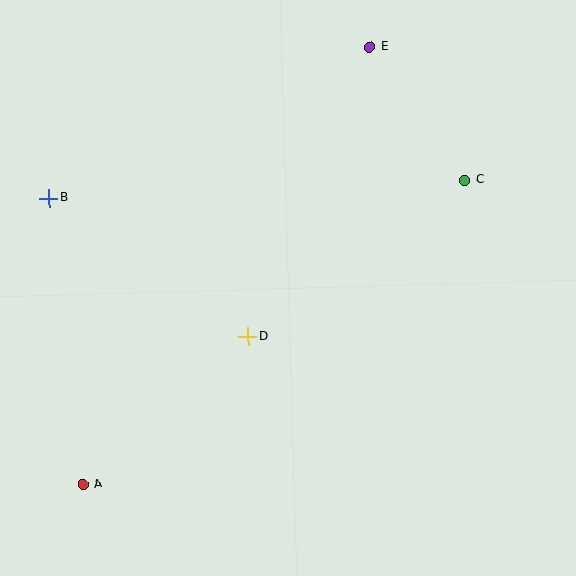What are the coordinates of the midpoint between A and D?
The midpoint between A and D is at (165, 410).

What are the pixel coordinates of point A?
Point A is at (83, 484).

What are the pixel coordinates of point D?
Point D is at (248, 336).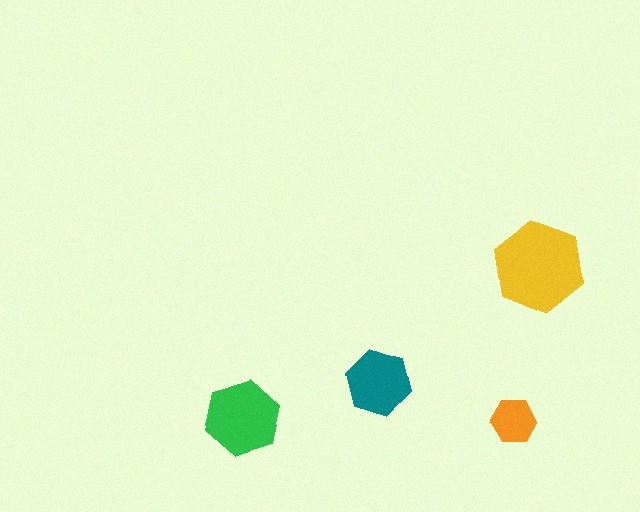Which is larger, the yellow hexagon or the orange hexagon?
The yellow one.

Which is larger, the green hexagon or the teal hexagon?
The green one.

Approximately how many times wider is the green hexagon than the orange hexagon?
About 1.5 times wider.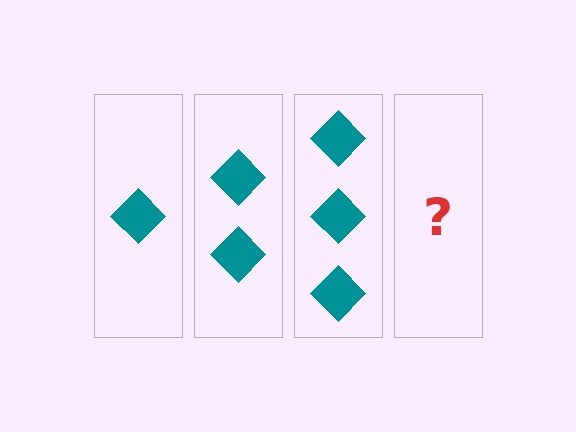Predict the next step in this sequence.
The next step is 4 diamonds.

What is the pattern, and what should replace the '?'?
The pattern is that each step adds one more diamond. The '?' should be 4 diamonds.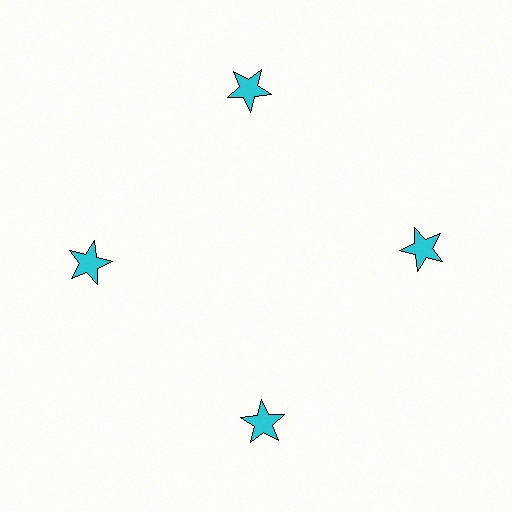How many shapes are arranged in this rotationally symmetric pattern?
There are 4 shapes, arranged in 4 groups of 1.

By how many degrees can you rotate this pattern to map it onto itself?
The pattern maps onto itself every 90 degrees of rotation.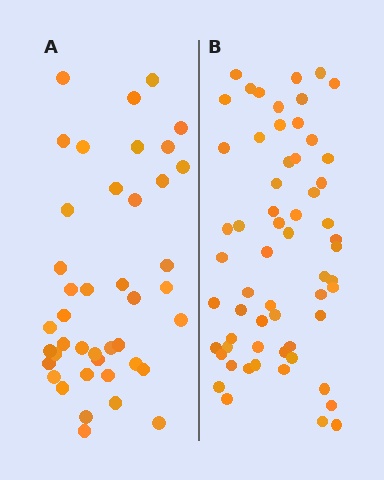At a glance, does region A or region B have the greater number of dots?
Region B (the right region) has more dots.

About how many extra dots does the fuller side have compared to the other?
Region B has approximately 20 more dots than region A.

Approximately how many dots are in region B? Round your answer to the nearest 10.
About 60 dots.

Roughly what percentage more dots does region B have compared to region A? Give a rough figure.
About 45% more.